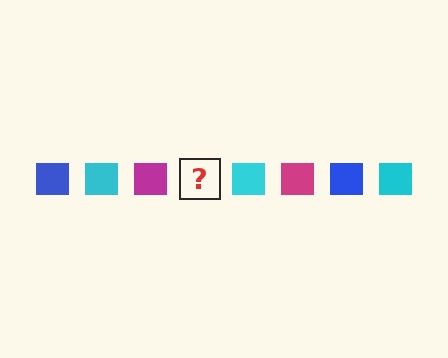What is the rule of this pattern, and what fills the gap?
The rule is that the pattern cycles through blue, cyan, magenta squares. The gap should be filled with a blue square.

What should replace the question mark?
The question mark should be replaced with a blue square.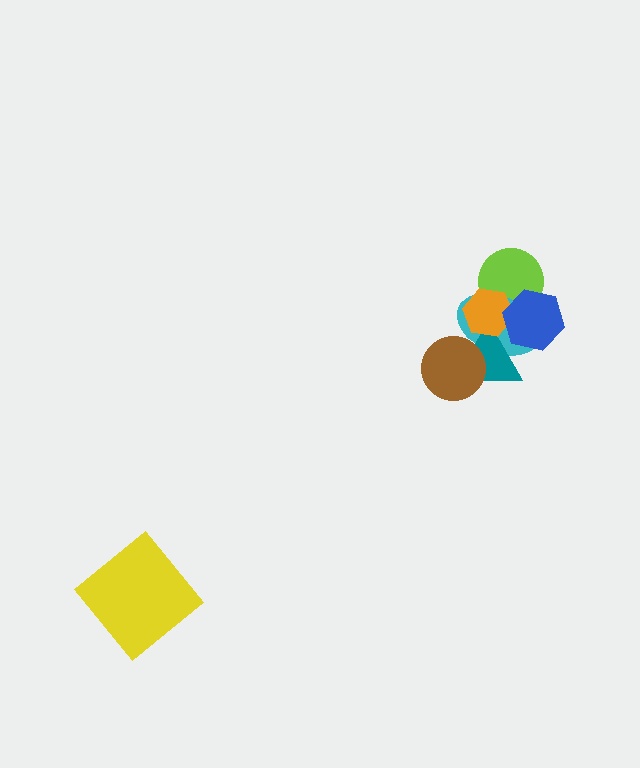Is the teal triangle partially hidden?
Yes, it is partially covered by another shape.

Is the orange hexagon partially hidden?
Yes, it is partially covered by another shape.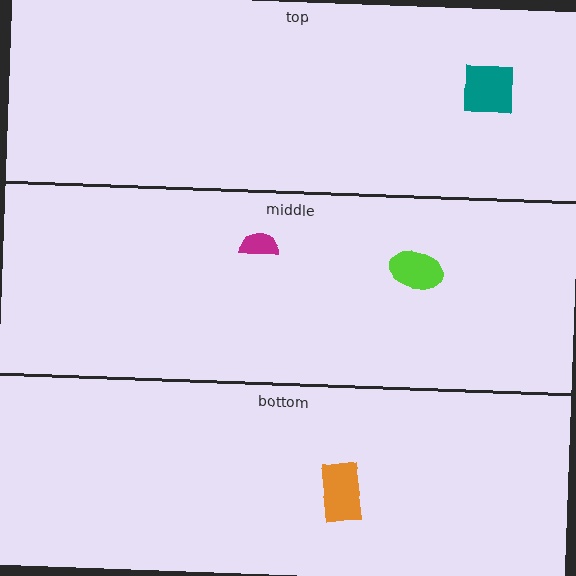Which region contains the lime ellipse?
The middle region.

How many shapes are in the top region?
1.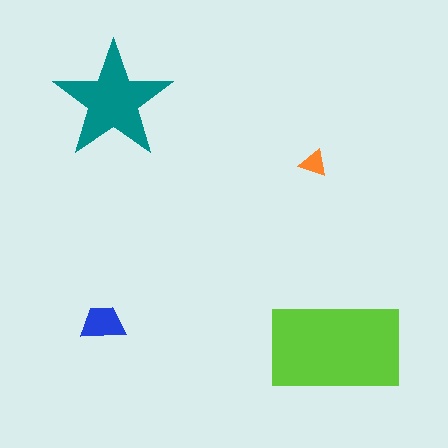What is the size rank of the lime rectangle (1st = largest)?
1st.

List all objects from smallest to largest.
The orange triangle, the blue trapezoid, the teal star, the lime rectangle.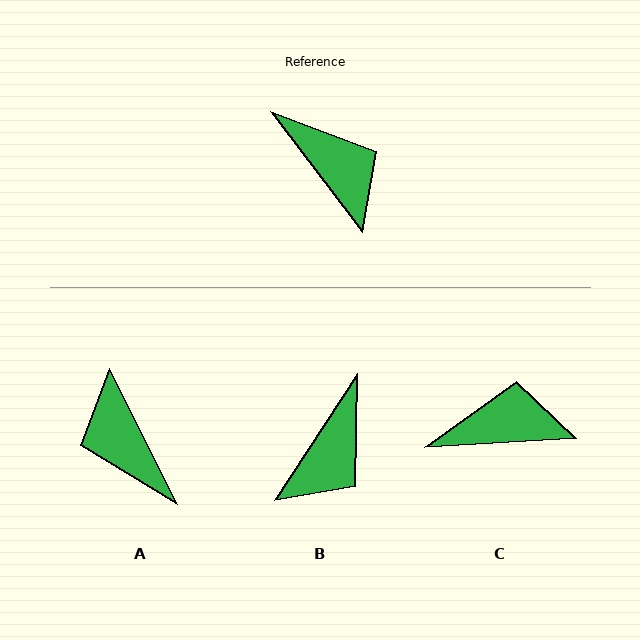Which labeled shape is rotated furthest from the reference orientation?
A, about 169 degrees away.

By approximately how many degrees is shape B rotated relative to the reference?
Approximately 70 degrees clockwise.